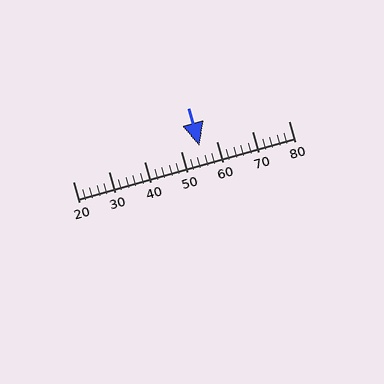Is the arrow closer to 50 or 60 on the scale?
The arrow is closer to 60.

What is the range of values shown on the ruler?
The ruler shows values from 20 to 80.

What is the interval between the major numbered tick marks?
The major tick marks are spaced 10 units apart.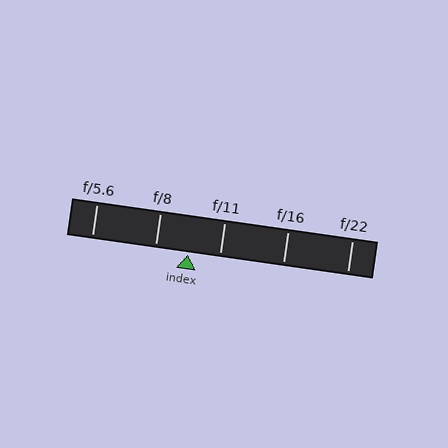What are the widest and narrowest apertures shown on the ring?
The widest aperture shown is f/5.6 and the narrowest is f/22.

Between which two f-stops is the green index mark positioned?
The index mark is between f/8 and f/11.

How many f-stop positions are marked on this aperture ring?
There are 5 f-stop positions marked.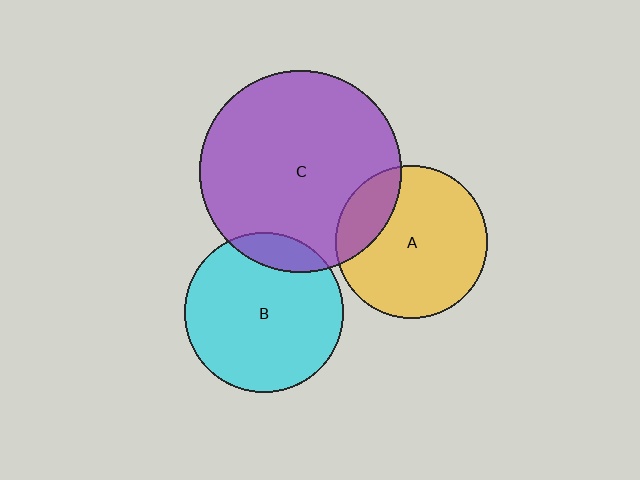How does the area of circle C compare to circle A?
Approximately 1.8 times.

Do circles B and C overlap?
Yes.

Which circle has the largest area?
Circle C (purple).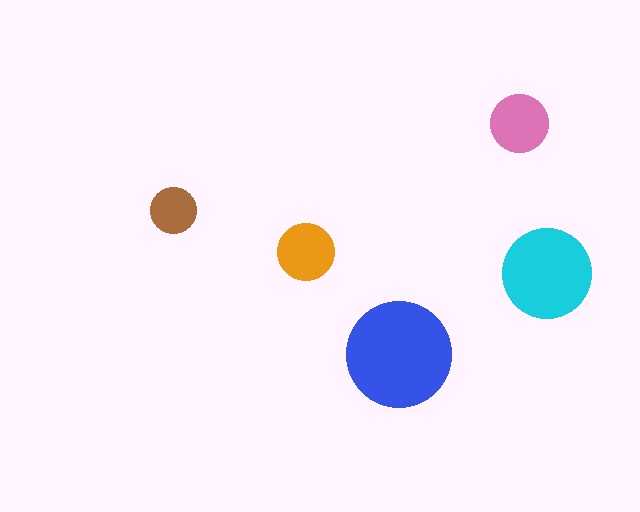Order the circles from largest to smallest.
the blue one, the cyan one, the pink one, the orange one, the brown one.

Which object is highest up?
The pink circle is topmost.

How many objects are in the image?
There are 5 objects in the image.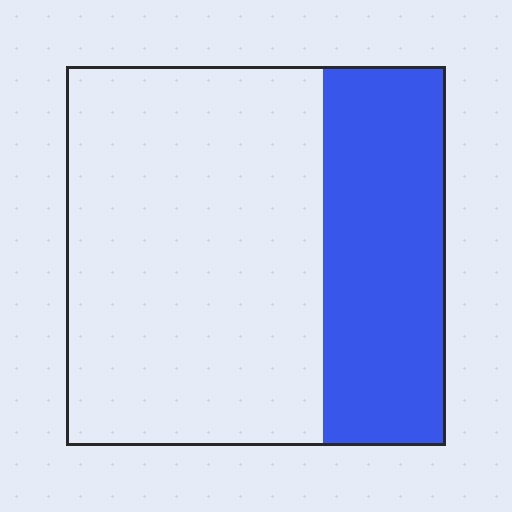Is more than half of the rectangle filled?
No.